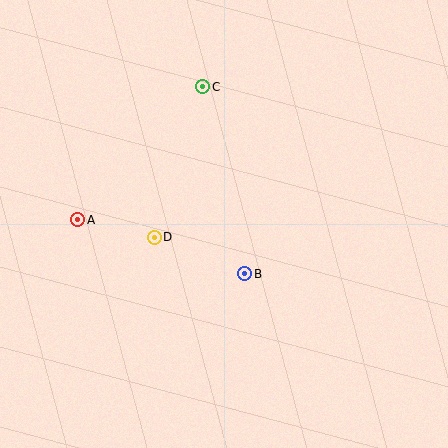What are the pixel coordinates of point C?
Point C is at (203, 87).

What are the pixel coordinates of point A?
Point A is at (78, 220).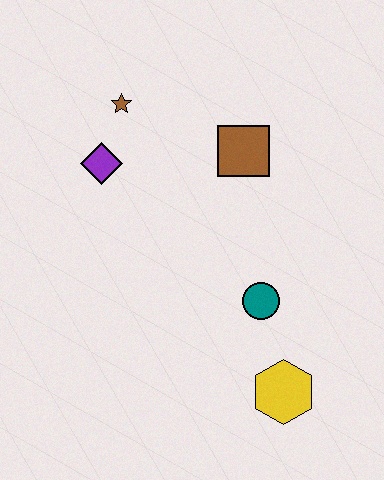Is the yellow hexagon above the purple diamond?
No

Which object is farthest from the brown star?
The yellow hexagon is farthest from the brown star.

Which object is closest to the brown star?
The purple diamond is closest to the brown star.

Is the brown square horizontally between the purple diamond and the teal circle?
Yes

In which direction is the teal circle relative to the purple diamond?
The teal circle is to the right of the purple diamond.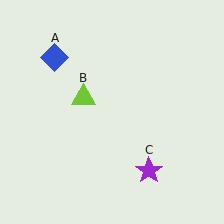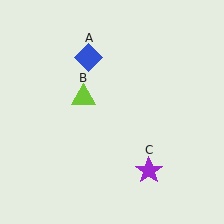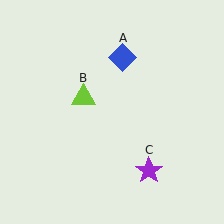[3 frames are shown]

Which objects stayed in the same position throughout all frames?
Lime triangle (object B) and purple star (object C) remained stationary.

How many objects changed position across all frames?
1 object changed position: blue diamond (object A).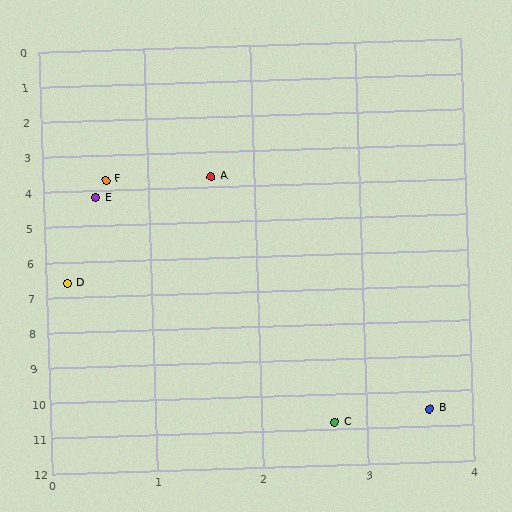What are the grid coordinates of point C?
Point C is at approximately (2.7, 10.8).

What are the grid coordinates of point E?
Point E is at approximately (0.5, 4.2).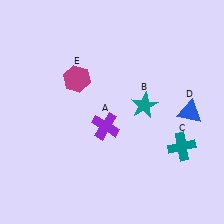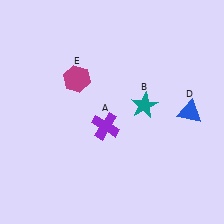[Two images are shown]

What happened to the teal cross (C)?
The teal cross (C) was removed in Image 2. It was in the bottom-right area of Image 1.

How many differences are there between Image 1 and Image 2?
There is 1 difference between the two images.